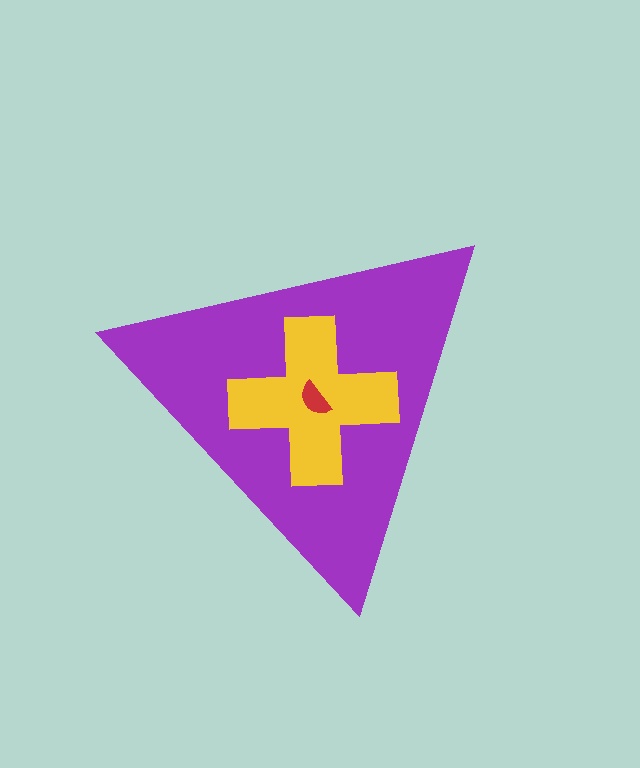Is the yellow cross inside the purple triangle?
Yes.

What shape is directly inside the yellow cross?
The red semicircle.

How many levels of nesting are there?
3.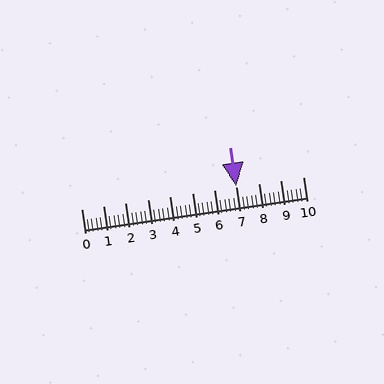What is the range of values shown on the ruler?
The ruler shows values from 0 to 10.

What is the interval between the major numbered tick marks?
The major tick marks are spaced 1 units apart.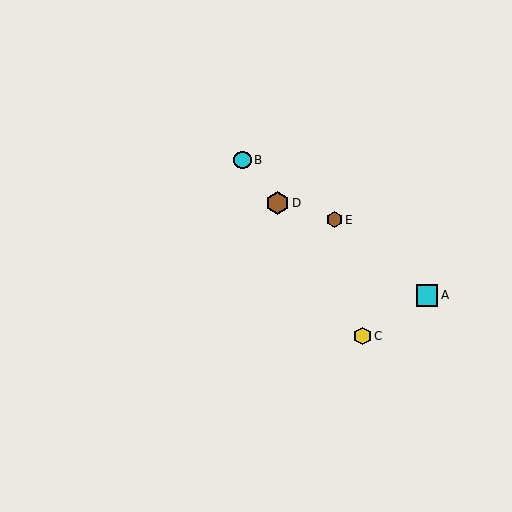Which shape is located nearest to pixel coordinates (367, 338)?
The yellow hexagon (labeled C) at (362, 336) is nearest to that location.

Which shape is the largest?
The brown hexagon (labeled D) is the largest.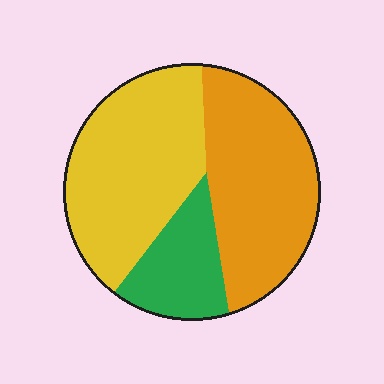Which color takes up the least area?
Green, at roughly 20%.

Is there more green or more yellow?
Yellow.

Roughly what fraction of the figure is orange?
Orange covers 40% of the figure.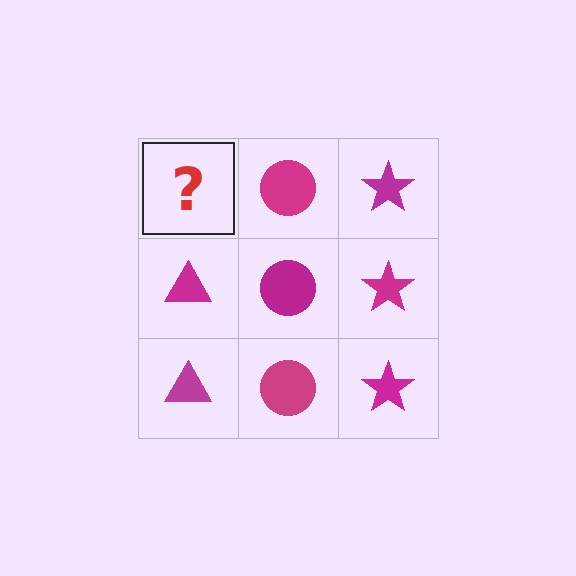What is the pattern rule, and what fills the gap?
The rule is that each column has a consistent shape. The gap should be filled with a magenta triangle.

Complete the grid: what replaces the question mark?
The question mark should be replaced with a magenta triangle.